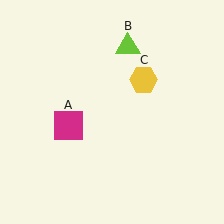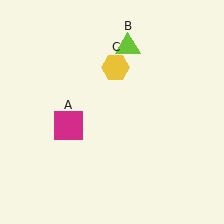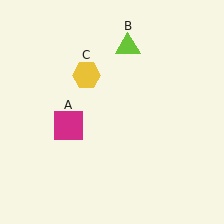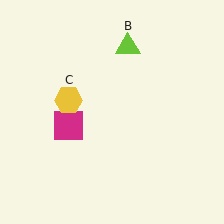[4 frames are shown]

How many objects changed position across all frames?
1 object changed position: yellow hexagon (object C).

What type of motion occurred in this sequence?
The yellow hexagon (object C) rotated counterclockwise around the center of the scene.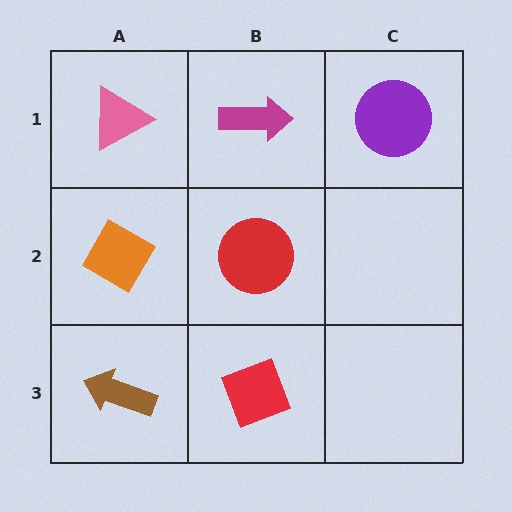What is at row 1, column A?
A pink triangle.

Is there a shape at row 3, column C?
No, that cell is empty.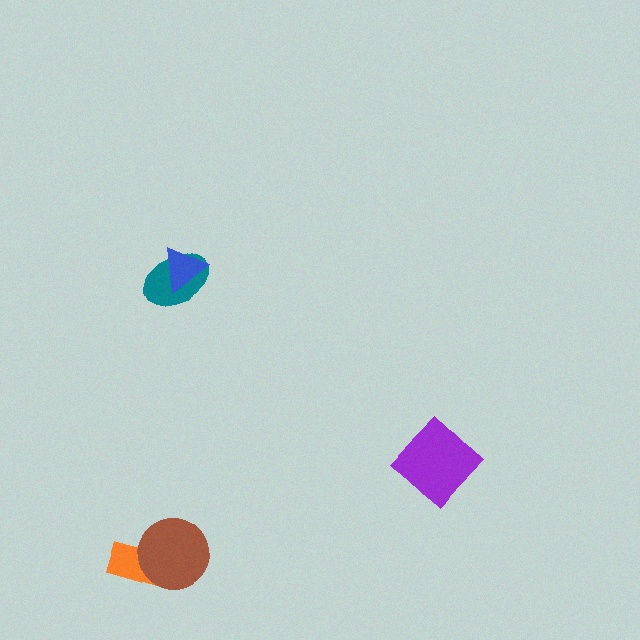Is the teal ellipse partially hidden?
Yes, it is partially covered by another shape.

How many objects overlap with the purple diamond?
0 objects overlap with the purple diamond.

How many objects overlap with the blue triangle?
1 object overlaps with the blue triangle.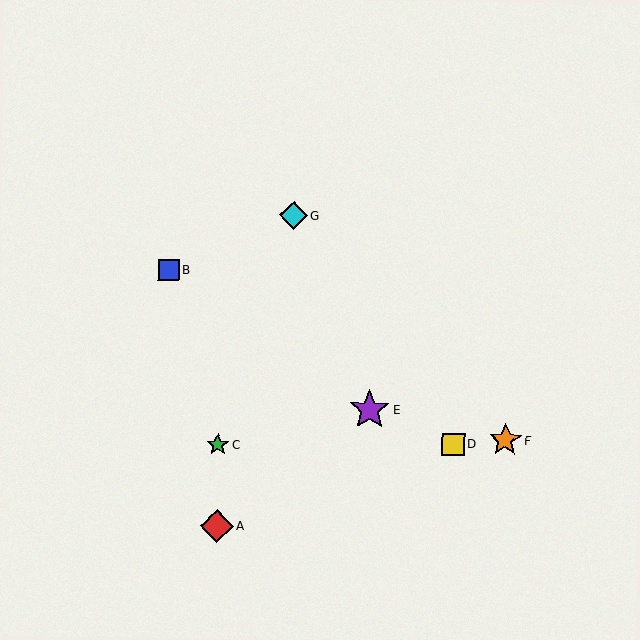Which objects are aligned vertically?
Objects A, C are aligned vertically.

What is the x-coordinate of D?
Object D is at x≈454.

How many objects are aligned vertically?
2 objects (A, C) are aligned vertically.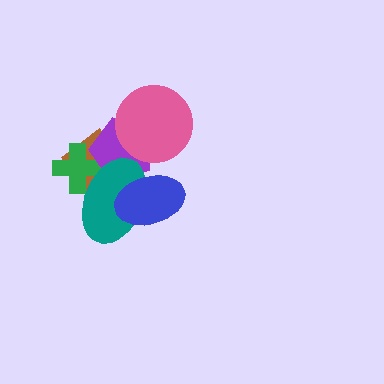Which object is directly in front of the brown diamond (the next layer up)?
The green cross is directly in front of the brown diamond.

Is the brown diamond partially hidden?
Yes, it is partially covered by another shape.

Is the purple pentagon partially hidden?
Yes, it is partially covered by another shape.